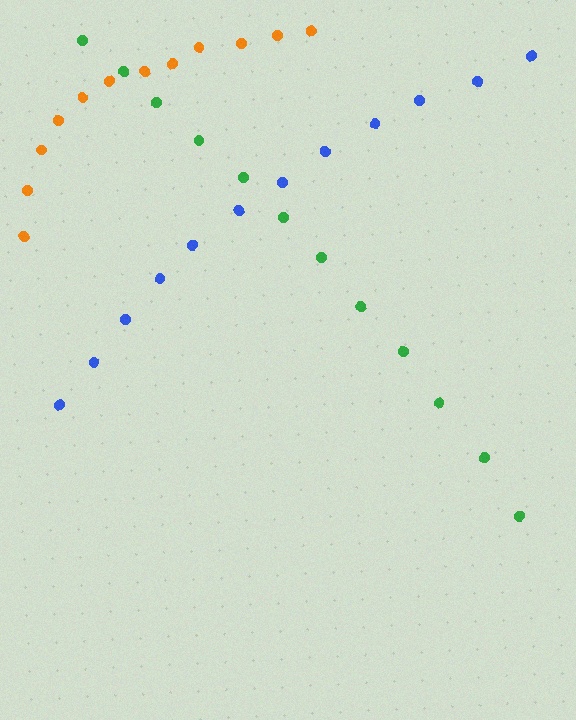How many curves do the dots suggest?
There are 3 distinct paths.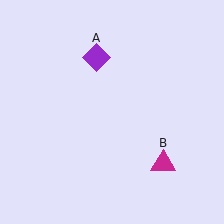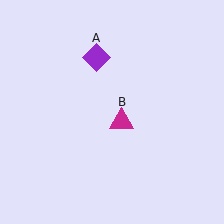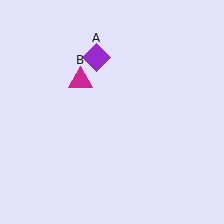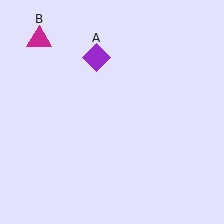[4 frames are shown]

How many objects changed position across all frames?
1 object changed position: magenta triangle (object B).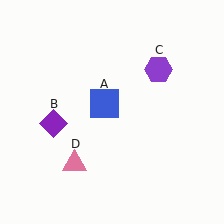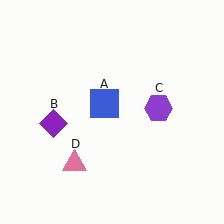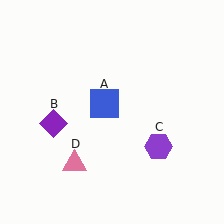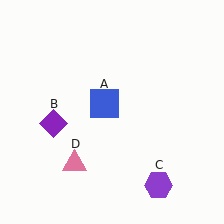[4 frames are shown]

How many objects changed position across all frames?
1 object changed position: purple hexagon (object C).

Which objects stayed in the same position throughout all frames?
Blue square (object A) and purple diamond (object B) and pink triangle (object D) remained stationary.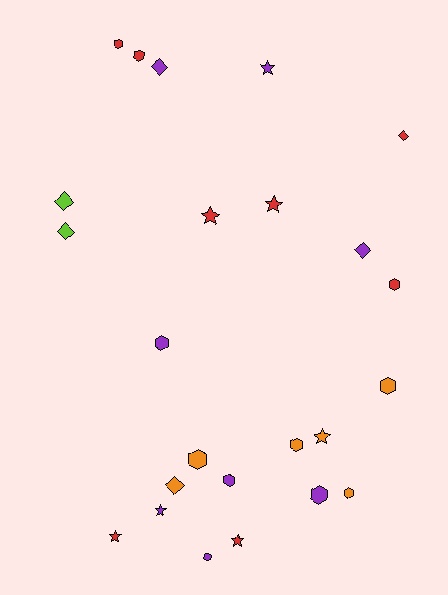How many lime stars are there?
There are no lime stars.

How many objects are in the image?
There are 24 objects.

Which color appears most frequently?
Purple, with 8 objects.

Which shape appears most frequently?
Hexagon, with 11 objects.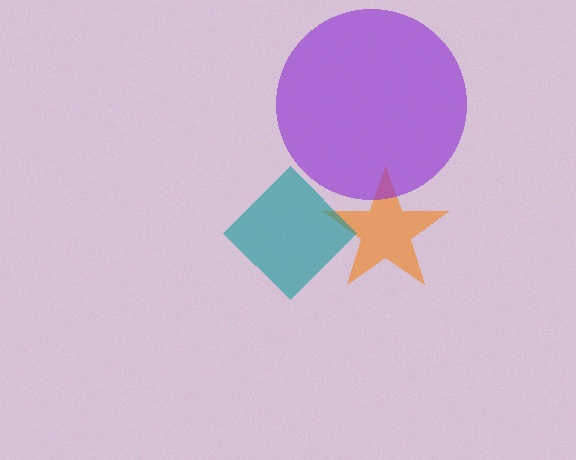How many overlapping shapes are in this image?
There are 3 overlapping shapes in the image.